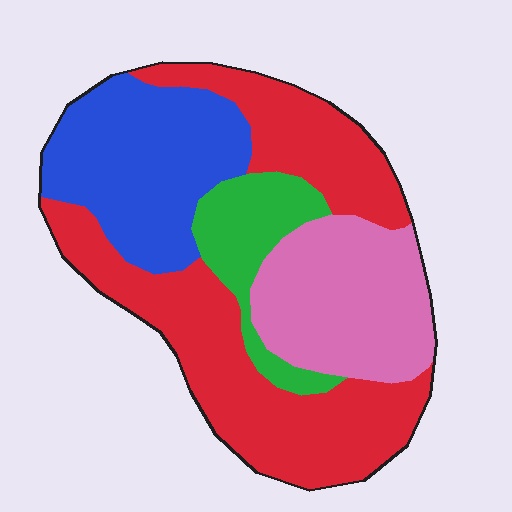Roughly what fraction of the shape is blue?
Blue covers roughly 25% of the shape.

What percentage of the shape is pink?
Pink takes up less than a quarter of the shape.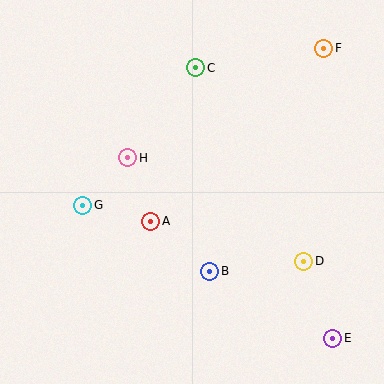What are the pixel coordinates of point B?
Point B is at (210, 271).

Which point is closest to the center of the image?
Point A at (151, 221) is closest to the center.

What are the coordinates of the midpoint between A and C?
The midpoint between A and C is at (173, 144).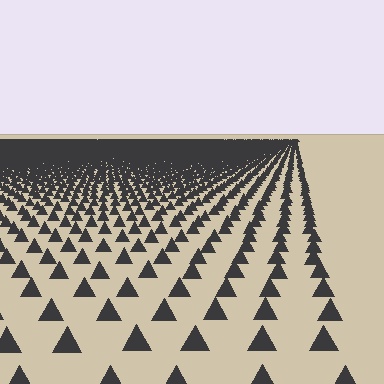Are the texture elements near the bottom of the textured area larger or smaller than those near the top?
Larger. Near the bottom, elements are closer to the viewer and appear at a bigger on-screen size.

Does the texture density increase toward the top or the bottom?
Density increases toward the top.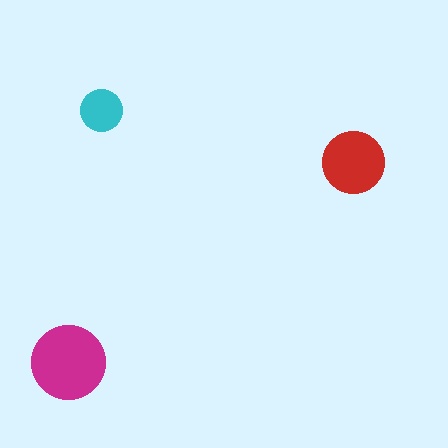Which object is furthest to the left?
The magenta circle is leftmost.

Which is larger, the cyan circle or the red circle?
The red one.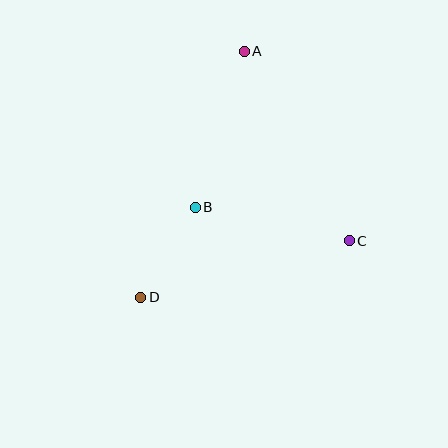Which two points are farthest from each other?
Points A and D are farthest from each other.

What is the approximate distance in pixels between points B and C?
The distance between B and C is approximately 158 pixels.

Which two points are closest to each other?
Points B and D are closest to each other.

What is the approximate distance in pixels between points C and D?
The distance between C and D is approximately 216 pixels.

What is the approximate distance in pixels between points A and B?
The distance between A and B is approximately 164 pixels.